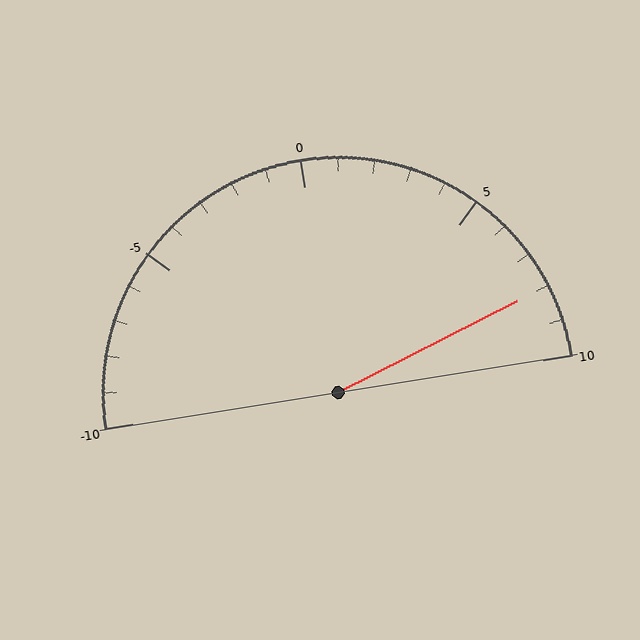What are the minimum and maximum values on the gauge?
The gauge ranges from -10 to 10.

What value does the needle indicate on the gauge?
The needle indicates approximately 8.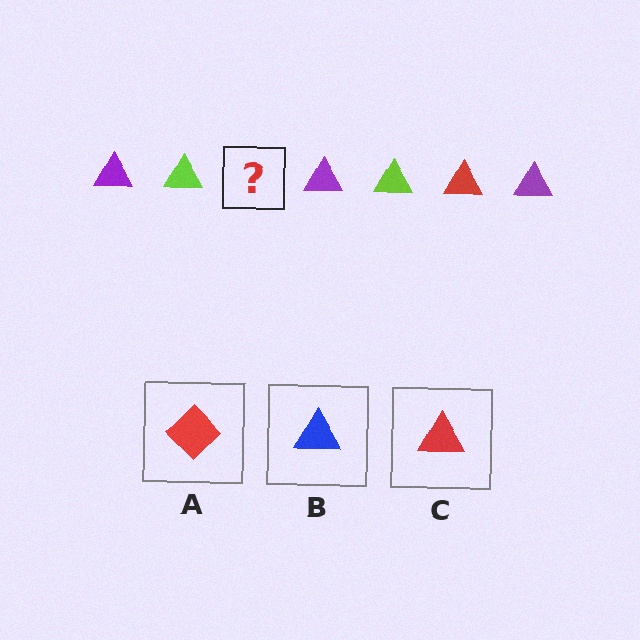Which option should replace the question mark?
Option C.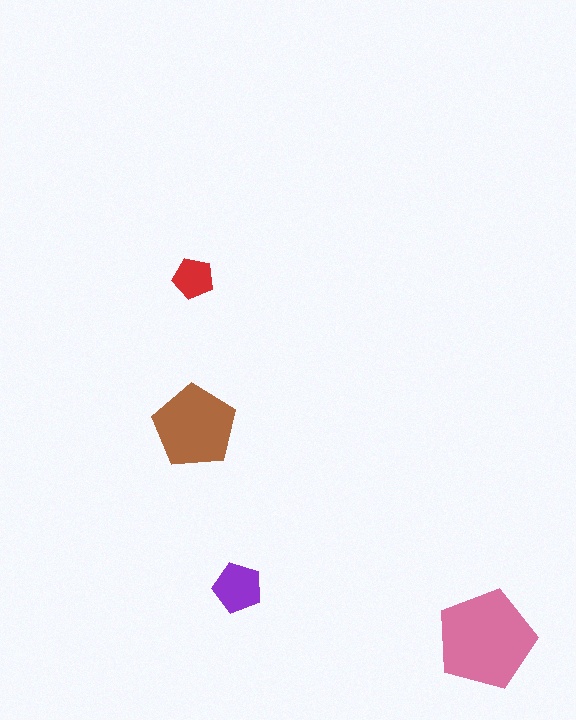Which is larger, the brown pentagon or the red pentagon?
The brown one.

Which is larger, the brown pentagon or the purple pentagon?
The brown one.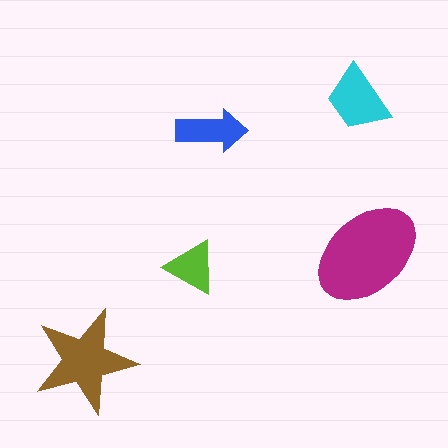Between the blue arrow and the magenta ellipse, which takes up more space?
The magenta ellipse.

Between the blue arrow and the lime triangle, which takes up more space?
The blue arrow.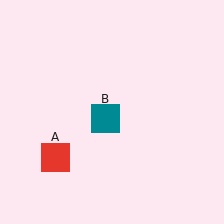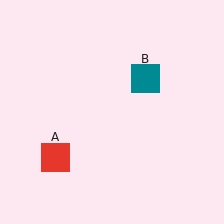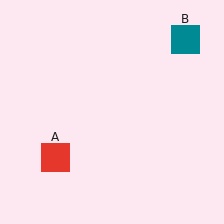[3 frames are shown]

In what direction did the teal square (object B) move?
The teal square (object B) moved up and to the right.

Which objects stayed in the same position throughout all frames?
Red square (object A) remained stationary.